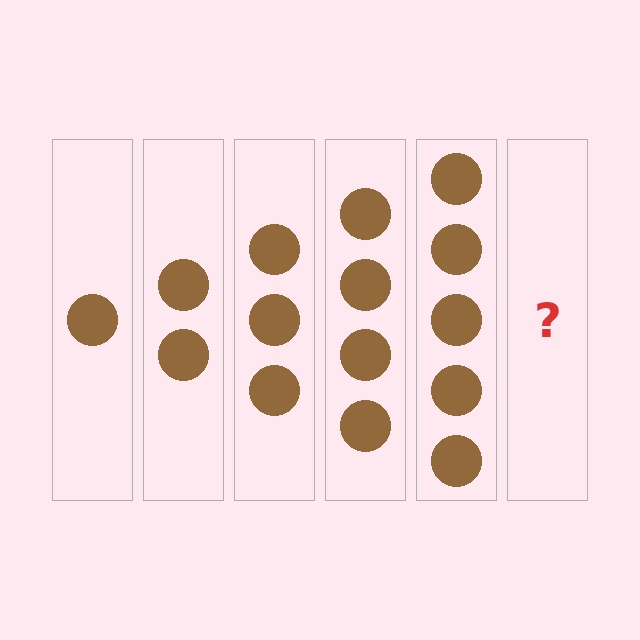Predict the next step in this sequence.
The next step is 6 circles.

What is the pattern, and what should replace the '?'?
The pattern is that each step adds one more circle. The '?' should be 6 circles.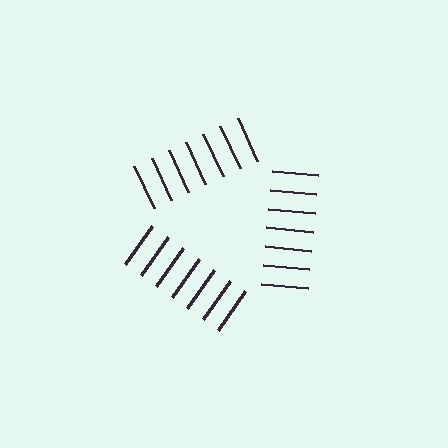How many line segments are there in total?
21 — 7 along each of the 3 edges.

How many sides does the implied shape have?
3 sides — the line-ends trace a triangle.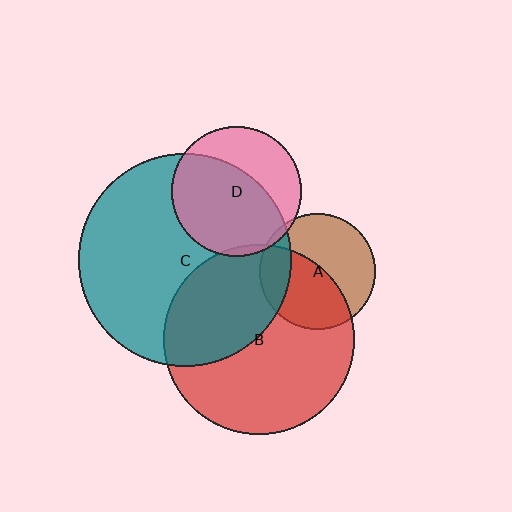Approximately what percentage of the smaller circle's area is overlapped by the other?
Approximately 65%.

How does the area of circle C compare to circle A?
Approximately 3.4 times.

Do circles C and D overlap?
Yes.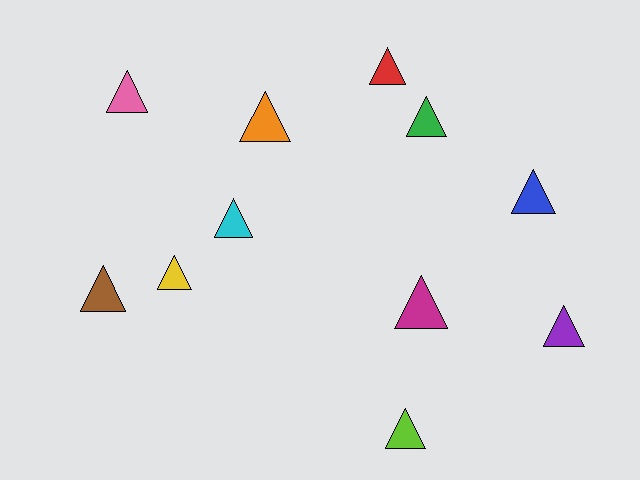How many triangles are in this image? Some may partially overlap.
There are 11 triangles.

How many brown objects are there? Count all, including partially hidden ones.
There is 1 brown object.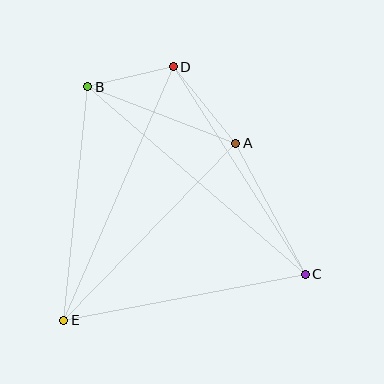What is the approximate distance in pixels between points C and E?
The distance between C and E is approximately 245 pixels.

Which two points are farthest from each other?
Points B and C are farthest from each other.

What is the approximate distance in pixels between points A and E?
The distance between A and E is approximately 247 pixels.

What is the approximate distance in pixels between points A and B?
The distance between A and B is approximately 158 pixels.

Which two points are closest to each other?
Points B and D are closest to each other.